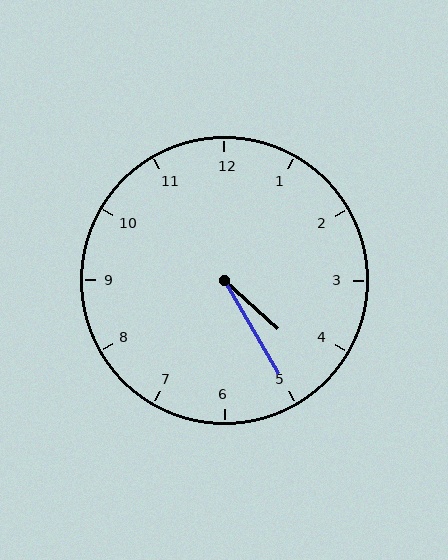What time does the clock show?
4:25.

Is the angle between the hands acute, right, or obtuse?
It is acute.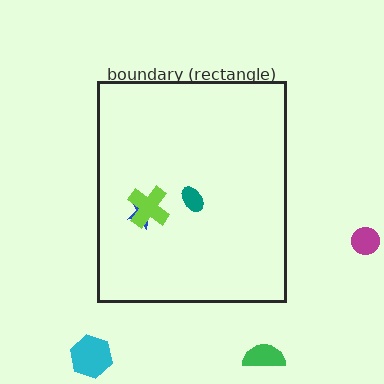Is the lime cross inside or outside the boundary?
Inside.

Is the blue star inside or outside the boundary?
Inside.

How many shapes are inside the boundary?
3 inside, 3 outside.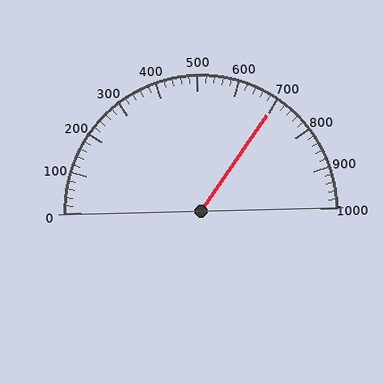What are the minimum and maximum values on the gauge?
The gauge ranges from 0 to 1000.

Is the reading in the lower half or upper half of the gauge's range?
The reading is in the upper half of the range (0 to 1000).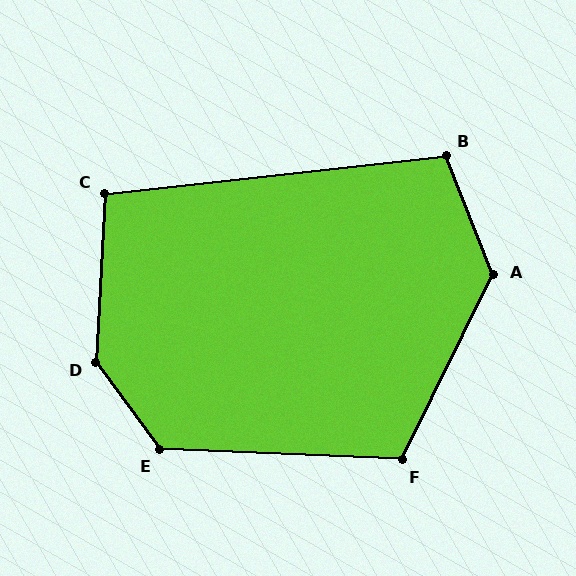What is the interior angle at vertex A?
Approximately 132 degrees (obtuse).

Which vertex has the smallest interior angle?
C, at approximately 99 degrees.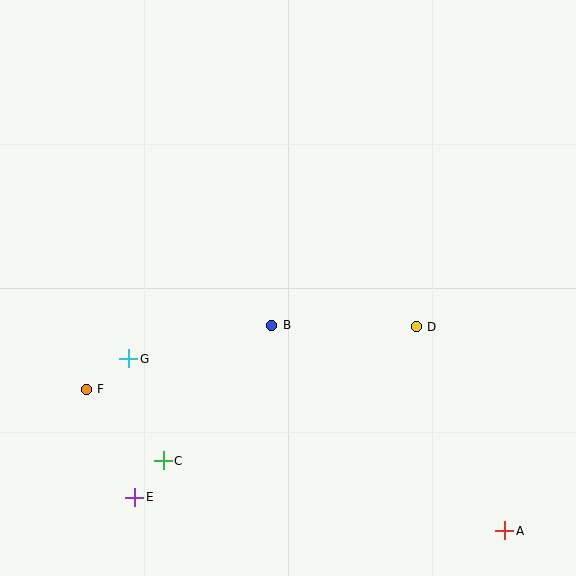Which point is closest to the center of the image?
Point B at (272, 325) is closest to the center.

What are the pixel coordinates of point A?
Point A is at (505, 531).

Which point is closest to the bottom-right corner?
Point A is closest to the bottom-right corner.